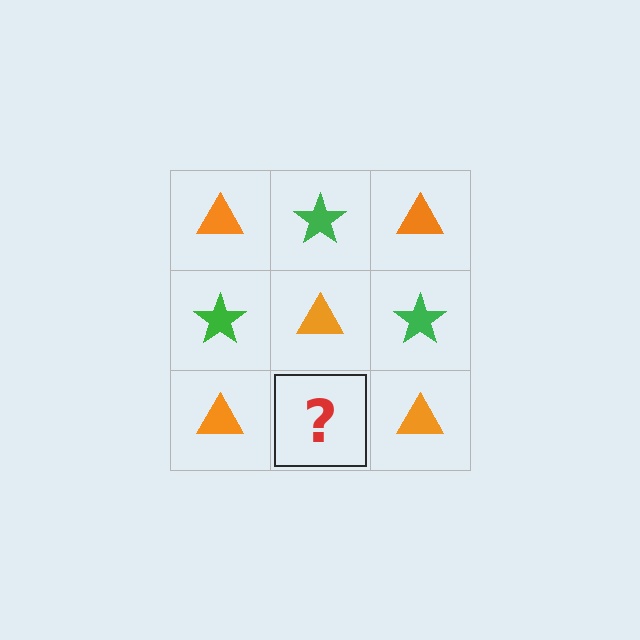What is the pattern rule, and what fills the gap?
The rule is that it alternates orange triangle and green star in a checkerboard pattern. The gap should be filled with a green star.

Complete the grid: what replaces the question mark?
The question mark should be replaced with a green star.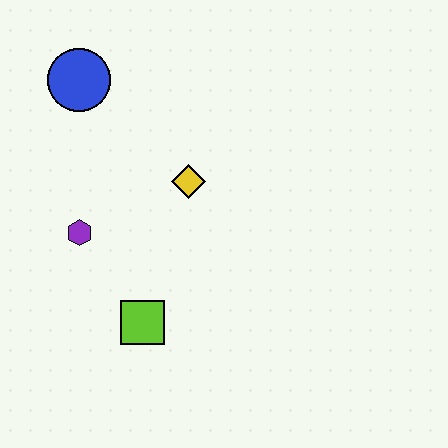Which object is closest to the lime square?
The purple hexagon is closest to the lime square.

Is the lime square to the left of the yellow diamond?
Yes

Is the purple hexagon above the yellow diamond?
No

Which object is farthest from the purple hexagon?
The blue circle is farthest from the purple hexagon.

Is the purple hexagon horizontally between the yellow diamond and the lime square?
No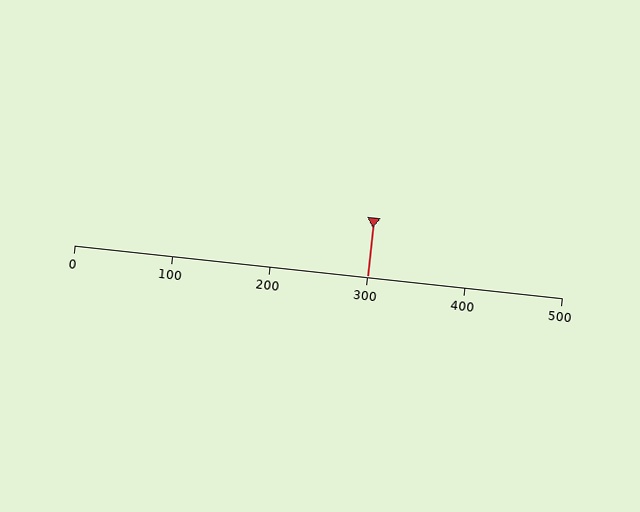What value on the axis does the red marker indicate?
The marker indicates approximately 300.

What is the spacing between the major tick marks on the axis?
The major ticks are spaced 100 apart.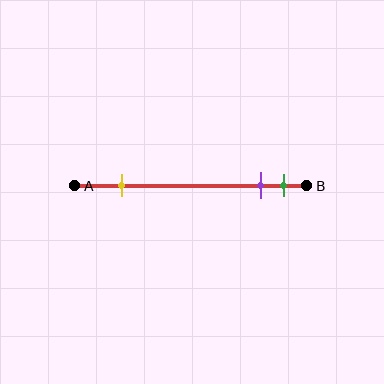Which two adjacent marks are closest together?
The purple and green marks are the closest adjacent pair.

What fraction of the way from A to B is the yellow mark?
The yellow mark is approximately 20% (0.2) of the way from A to B.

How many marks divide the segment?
There are 3 marks dividing the segment.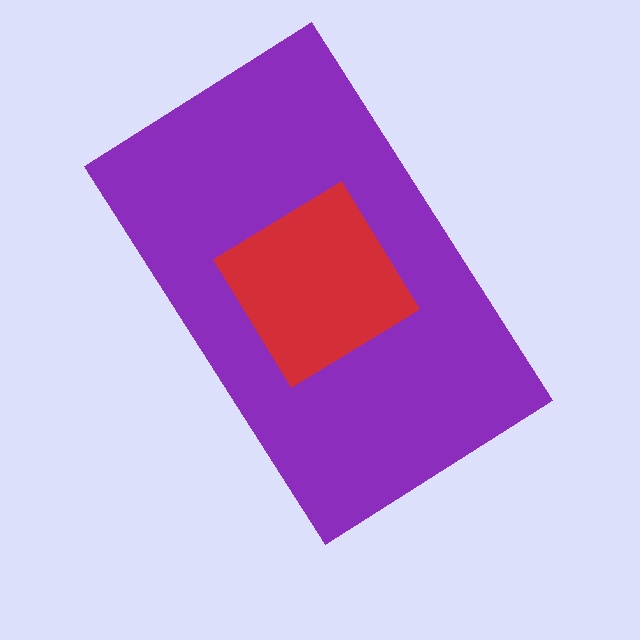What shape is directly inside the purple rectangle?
The red diamond.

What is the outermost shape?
The purple rectangle.